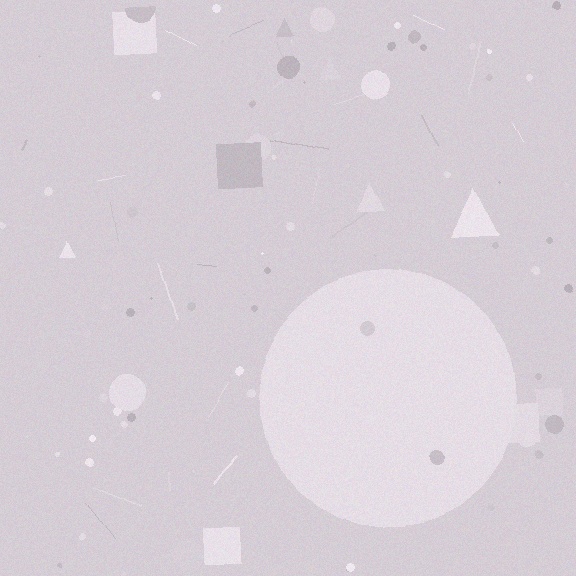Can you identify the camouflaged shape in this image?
The camouflaged shape is a circle.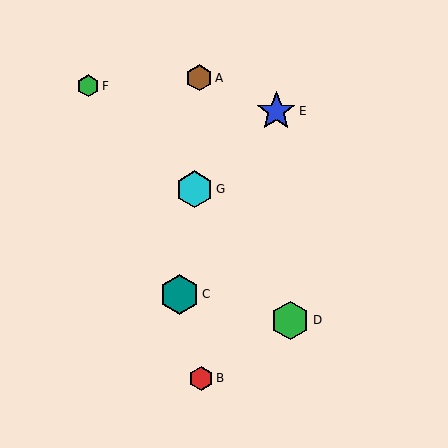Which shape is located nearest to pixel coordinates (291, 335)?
The green hexagon (labeled D) at (290, 320) is nearest to that location.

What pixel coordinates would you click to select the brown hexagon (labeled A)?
Click at (199, 78) to select the brown hexagon A.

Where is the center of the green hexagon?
The center of the green hexagon is at (290, 320).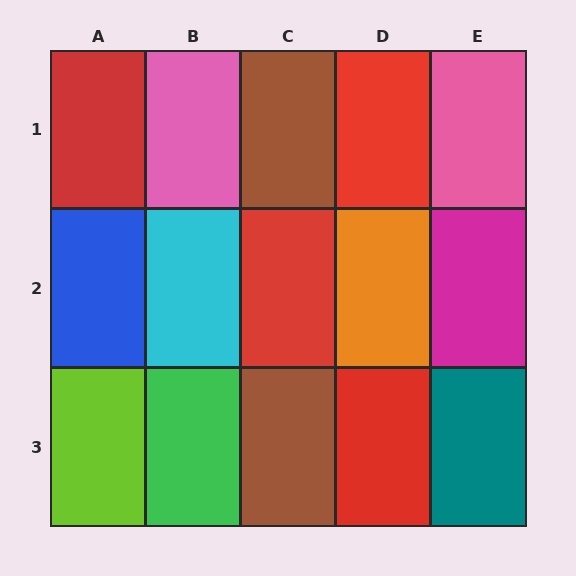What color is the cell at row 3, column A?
Lime.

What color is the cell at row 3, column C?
Brown.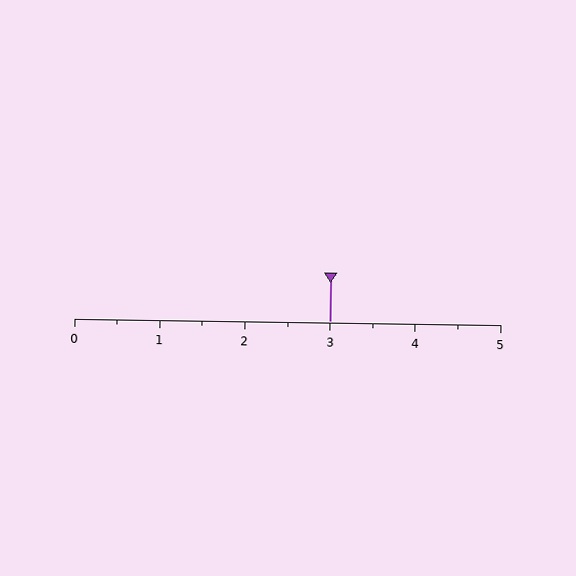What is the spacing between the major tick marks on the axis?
The major ticks are spaced 1 apart.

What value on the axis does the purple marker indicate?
The marker indicates approximately 3.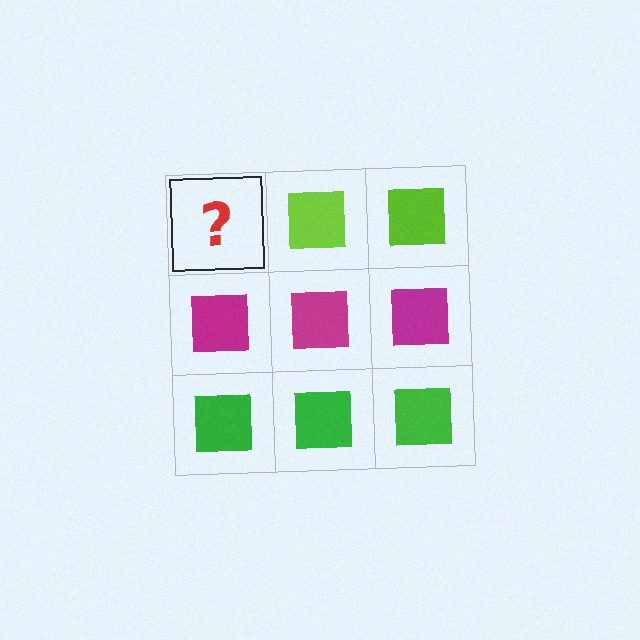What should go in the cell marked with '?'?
The missing cell should contain a lime square.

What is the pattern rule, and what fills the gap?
The rule is that each row has a consistent color. The gap should be filled with a lime square.